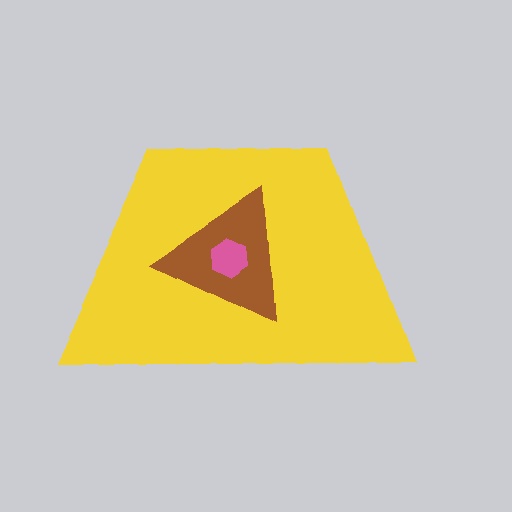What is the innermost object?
The pink hexagon.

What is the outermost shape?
The yellow trapezoid.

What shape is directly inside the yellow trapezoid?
The brown triangle.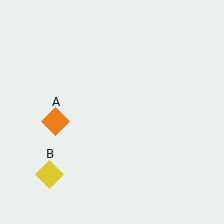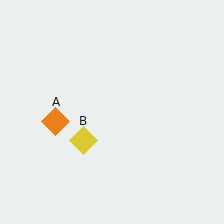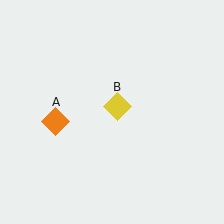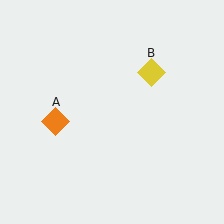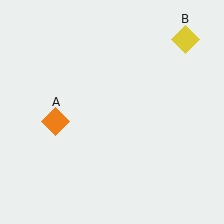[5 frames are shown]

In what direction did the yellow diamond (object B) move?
The yellow diamond (object B) moved up and to the right.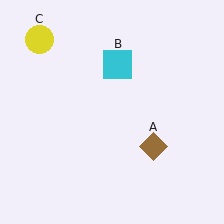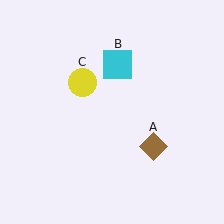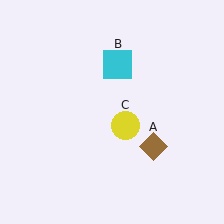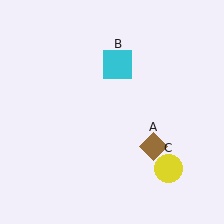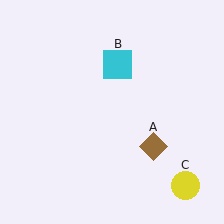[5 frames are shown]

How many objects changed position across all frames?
1 object changed position: yellow circle (object C).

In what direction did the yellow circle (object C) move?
The yellow circle (object C) moved down and to the right.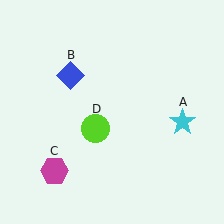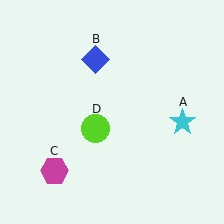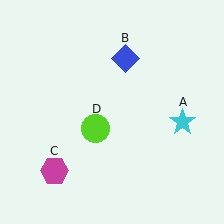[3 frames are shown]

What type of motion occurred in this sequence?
The blue diamond (object B) rotated clockwise around the center of the scene.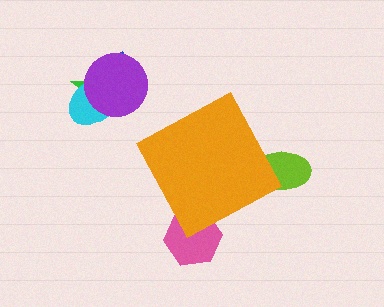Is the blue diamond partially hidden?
No, the blue diamond is fully visible.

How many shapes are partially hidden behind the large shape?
2 shapes are partially hidden.